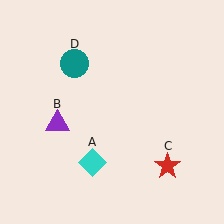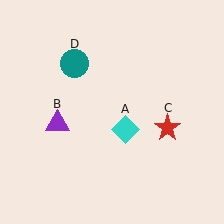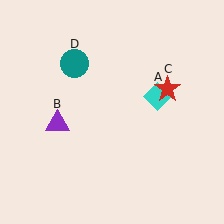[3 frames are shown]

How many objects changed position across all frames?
2 objects changed position: cyan diamond (object A), red star (object C).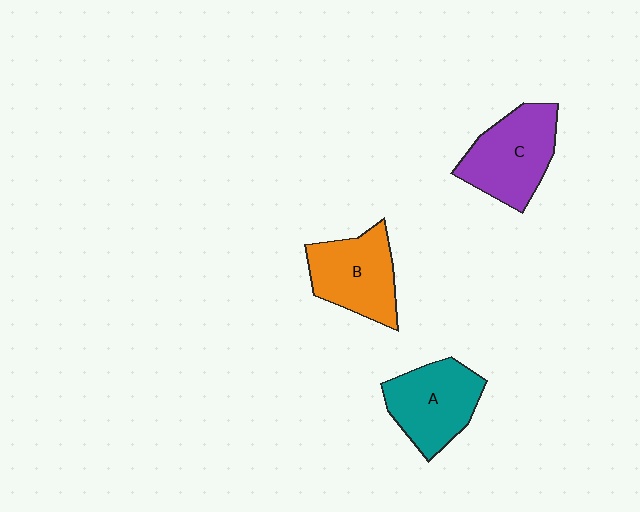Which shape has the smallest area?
Shape B (orange).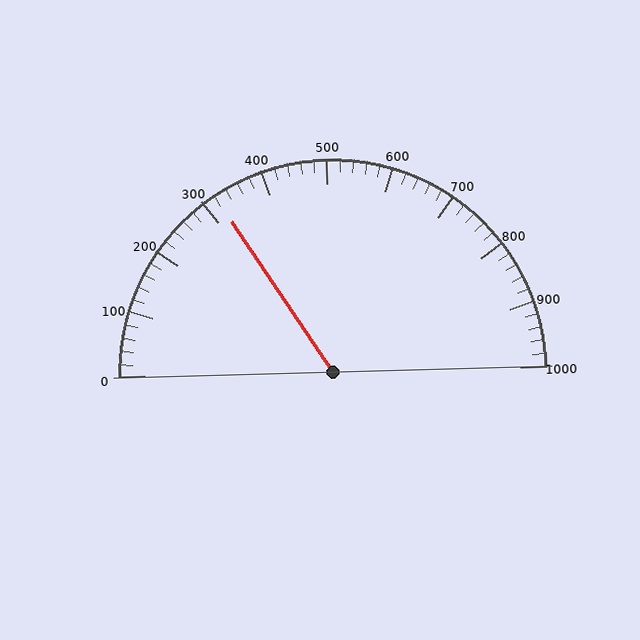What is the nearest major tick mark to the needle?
The nearest major tick mark is 300.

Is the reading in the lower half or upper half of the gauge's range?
The reading is in the lower half of the range (0 to 1000).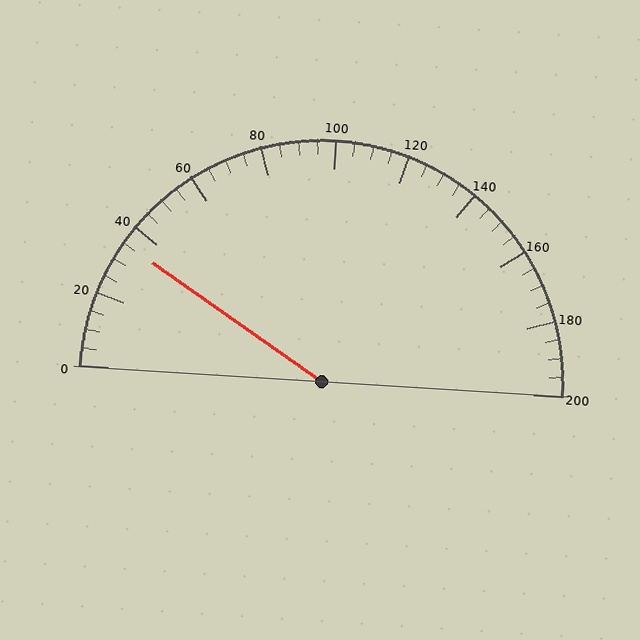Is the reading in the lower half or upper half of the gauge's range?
The reading is in the lower half of the range (0 to 200).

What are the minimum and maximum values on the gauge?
The gauge ranges from 0 to 200.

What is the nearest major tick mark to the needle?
The nearest major tick mark is 40.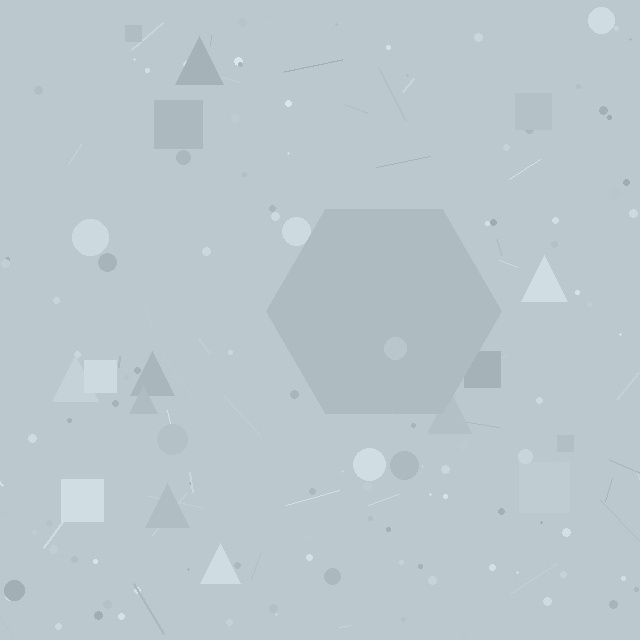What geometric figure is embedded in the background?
A hexagon is embedded in the background.